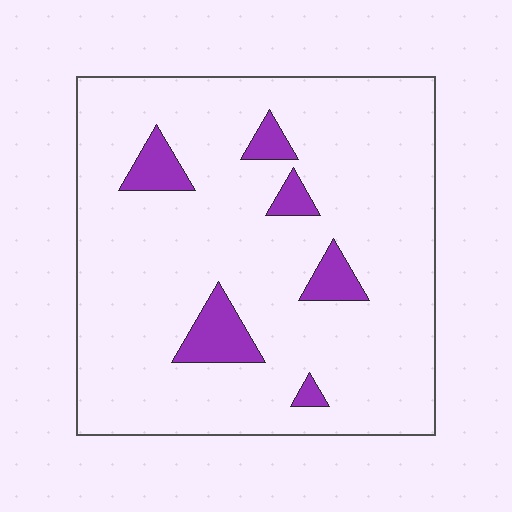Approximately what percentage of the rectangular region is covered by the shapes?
Approximately 10%.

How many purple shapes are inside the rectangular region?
6.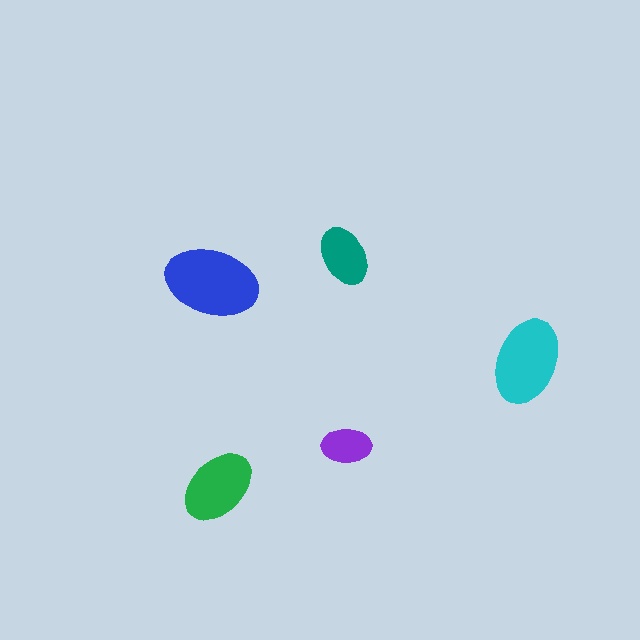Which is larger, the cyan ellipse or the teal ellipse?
The cyan one.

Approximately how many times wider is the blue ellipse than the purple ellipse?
About 2 times wider.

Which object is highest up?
The teal ellipse is topmost.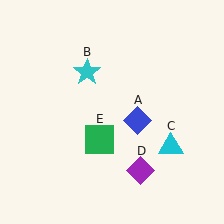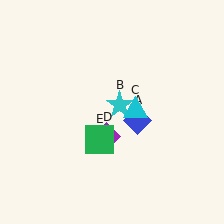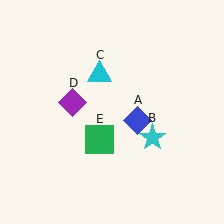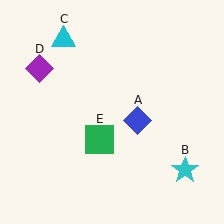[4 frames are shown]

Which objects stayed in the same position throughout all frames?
Blue diamond (object A) and green square (object E) remained stationary.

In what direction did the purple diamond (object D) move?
The purple diamond (object D) moved up and to the left.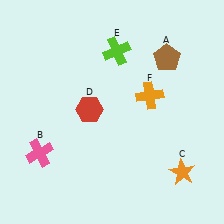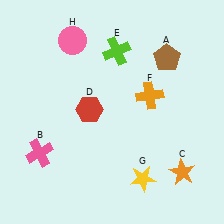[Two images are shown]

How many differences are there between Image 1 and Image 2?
There are 2 differences between the two images.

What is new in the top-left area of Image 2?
A pink circle (H) was added in the top-left area of Image 2.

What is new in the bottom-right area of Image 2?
A yellow star (G) was added in the bottom-right area of Image 2.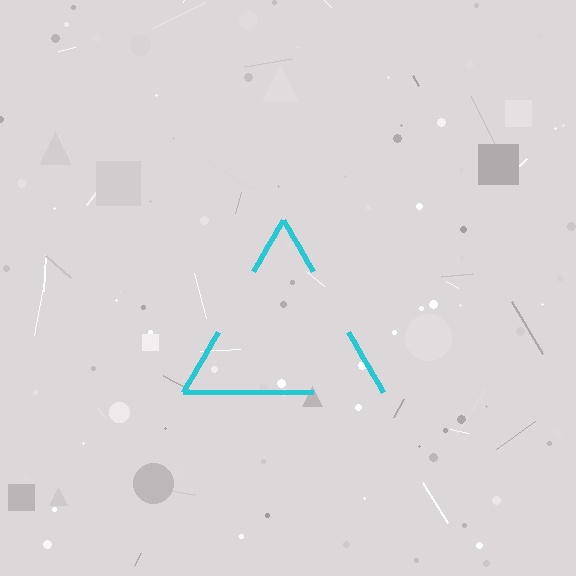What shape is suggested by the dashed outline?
The dashed outline suggests a triangle.